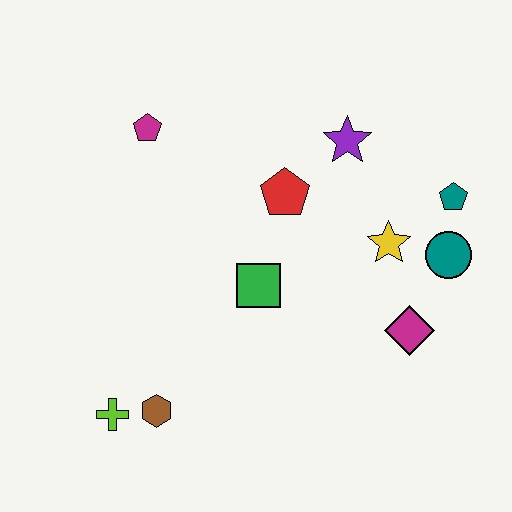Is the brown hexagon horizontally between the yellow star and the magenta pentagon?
Yes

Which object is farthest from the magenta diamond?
The magenta pentagon is farthest from the magenta diamond.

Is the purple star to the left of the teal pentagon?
Yes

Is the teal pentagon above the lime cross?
Yes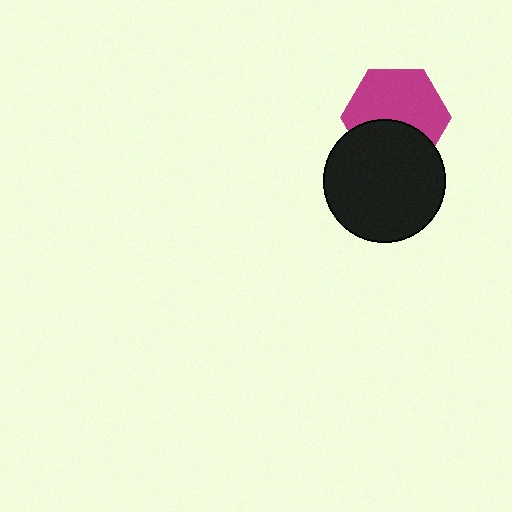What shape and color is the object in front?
The object in front is a black circle.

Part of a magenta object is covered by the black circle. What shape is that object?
It is a hexagon.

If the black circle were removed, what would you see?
You would see the complete magenta hexagon.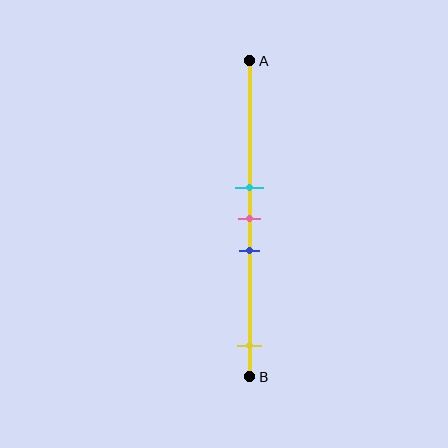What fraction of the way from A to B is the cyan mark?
The cyan mark is approximately 40% (0.4) of the way from A to B.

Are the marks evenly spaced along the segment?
No, the marks are not evenly spaced.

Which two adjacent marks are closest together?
The cyan and pink marks are the closest adjacent pair.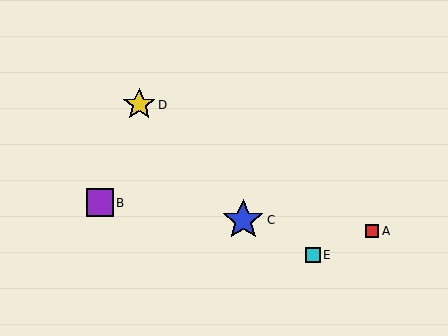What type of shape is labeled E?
Shape E is a cyan square.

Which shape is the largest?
The blue star (labeled C) is the largest.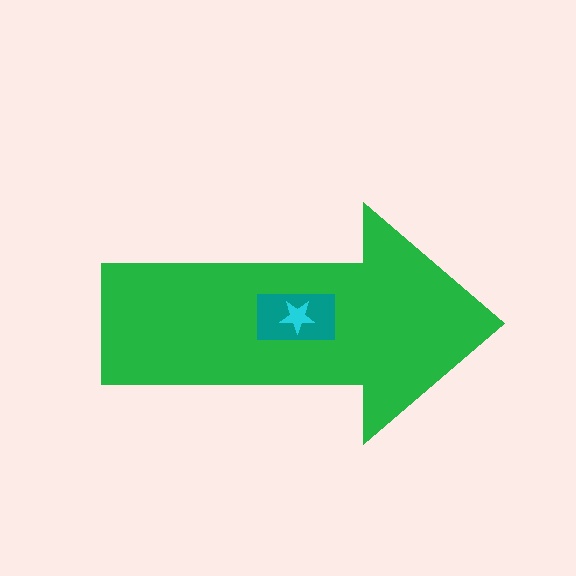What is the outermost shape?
The green arrow.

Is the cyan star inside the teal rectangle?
Yes.